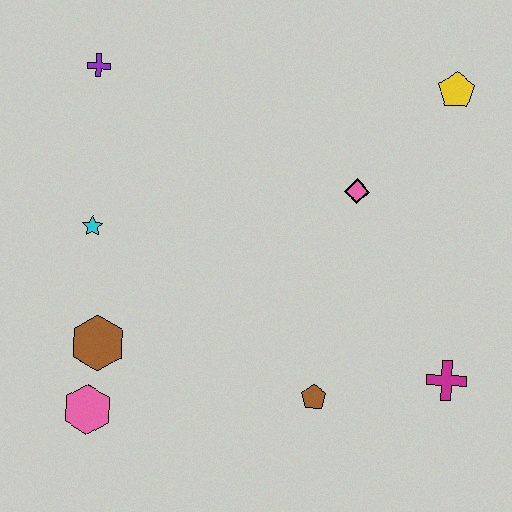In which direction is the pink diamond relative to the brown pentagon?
The pink diamond is above the brown pentagon.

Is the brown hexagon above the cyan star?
No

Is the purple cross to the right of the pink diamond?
No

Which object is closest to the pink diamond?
The yellow pentagon is closest to the pink diamond.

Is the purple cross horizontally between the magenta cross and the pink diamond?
No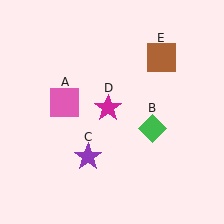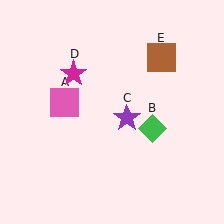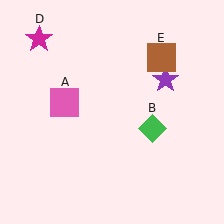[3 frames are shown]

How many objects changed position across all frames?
2 objects changed position: purple star (object C), magenta star (object D).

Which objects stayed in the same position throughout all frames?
Pink square (object A) and green diamond (object B) and brown square (object E) remained stationary.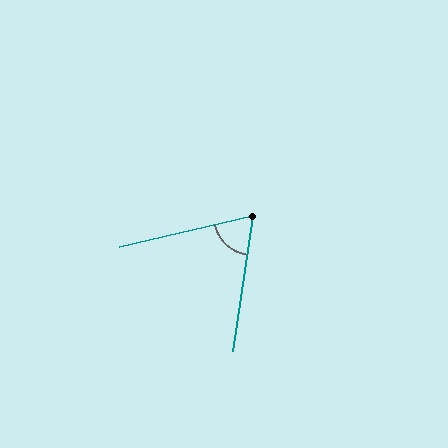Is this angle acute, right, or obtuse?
It is acute.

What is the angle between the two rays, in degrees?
Approximately 68 degrees.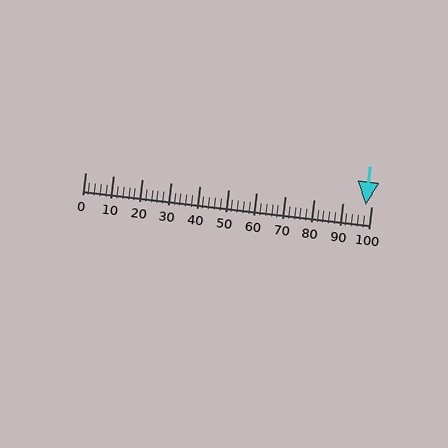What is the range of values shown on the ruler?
The ruler shows values from 0 to 100.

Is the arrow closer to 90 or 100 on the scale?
The arrow is closer to 100.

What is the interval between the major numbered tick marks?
The major tick marks are spaced 10 units apart.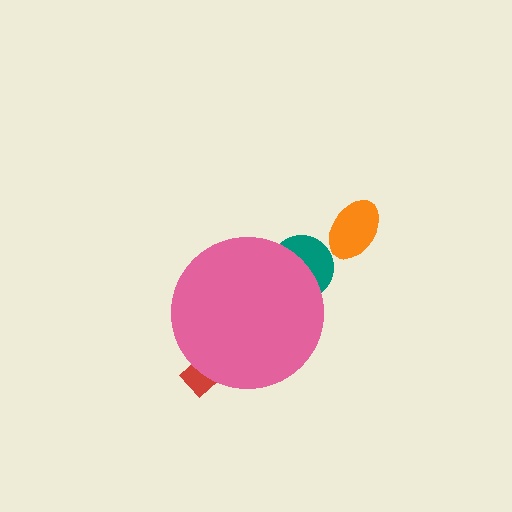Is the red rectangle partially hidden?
Yes, the red rectangle is partially hidden behind the pink circle.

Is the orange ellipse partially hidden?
No, the orange ellipse is fully visible.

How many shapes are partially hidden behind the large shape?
2 shapes are partially hidden.